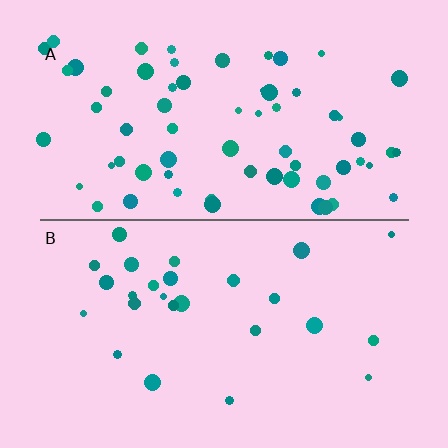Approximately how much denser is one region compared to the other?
Approximately 2.5× — region A over region B.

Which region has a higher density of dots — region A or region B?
A (the top).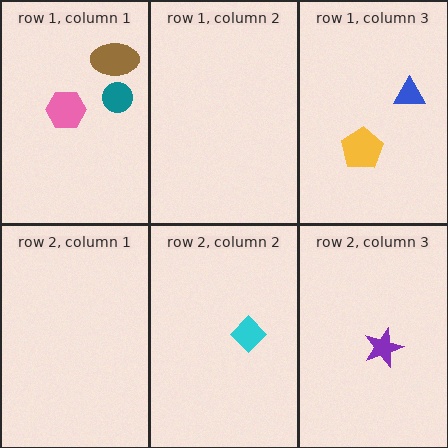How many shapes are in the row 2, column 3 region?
1.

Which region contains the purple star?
The row 2, column 3 region.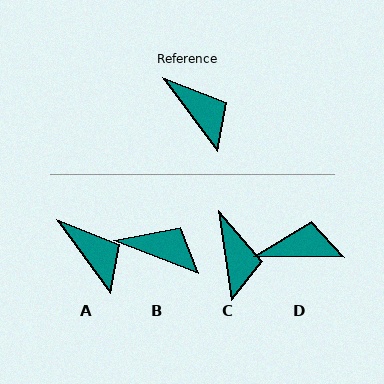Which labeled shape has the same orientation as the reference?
A.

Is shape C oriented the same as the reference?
No, it is off by about 28 degrees.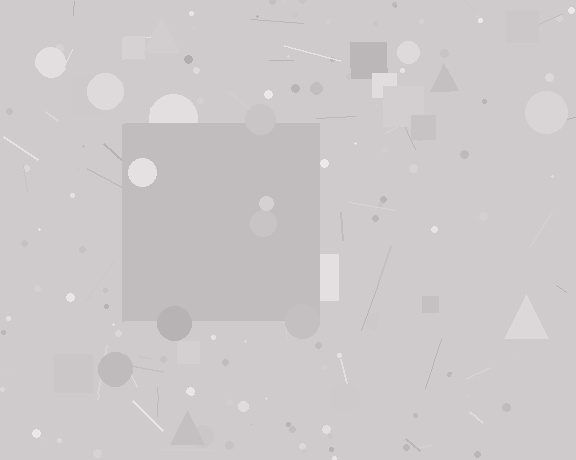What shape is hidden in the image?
A square is hidden in the image.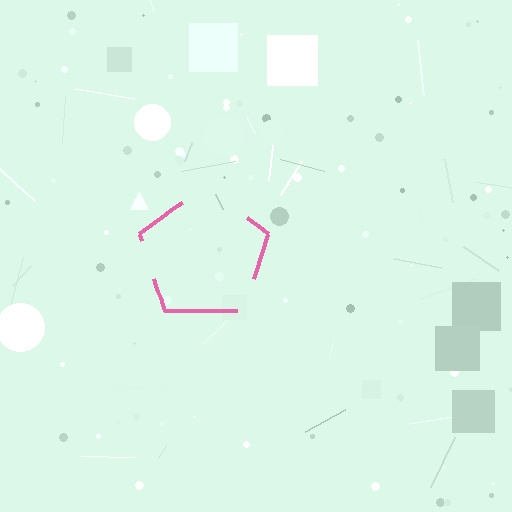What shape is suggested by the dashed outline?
The dashed outline suggests a pentagon.